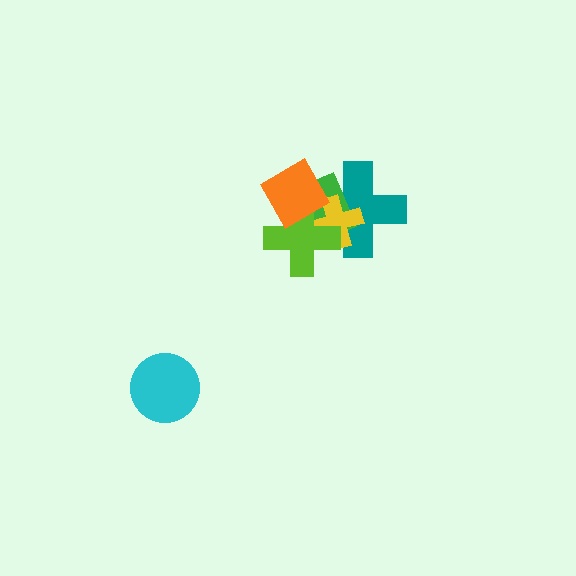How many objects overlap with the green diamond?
4 objects overlap with the green diamond.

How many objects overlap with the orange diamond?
3 objects overlap with the orange diamond.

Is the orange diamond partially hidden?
No, no other shape covers it.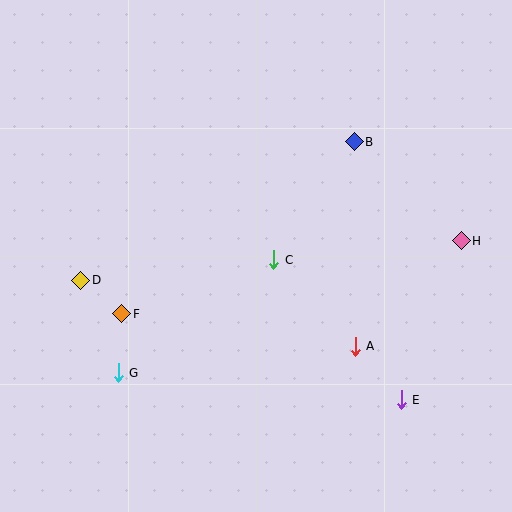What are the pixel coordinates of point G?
Point G is at (118, 373).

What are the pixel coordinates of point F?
Point F is at (122, 314).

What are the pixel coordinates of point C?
Point C is at (274, 260).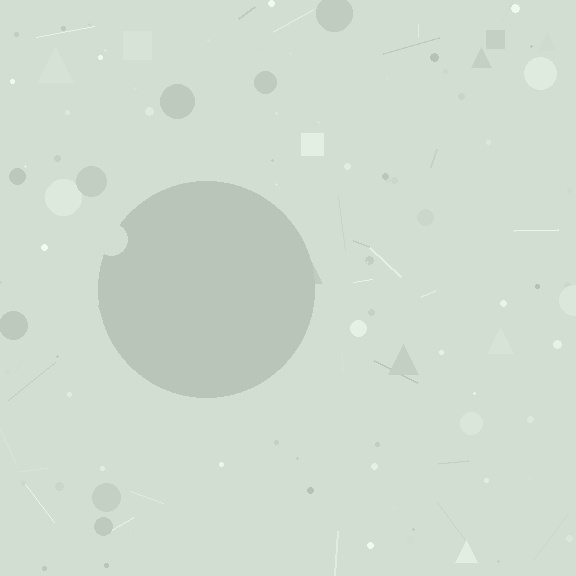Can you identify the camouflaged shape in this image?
The camouflaged shape is a circle.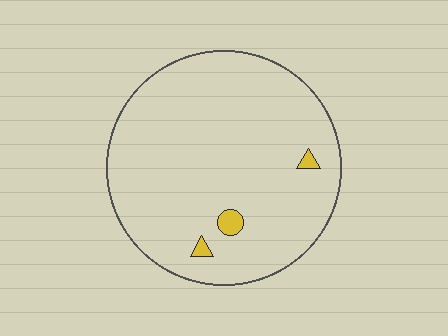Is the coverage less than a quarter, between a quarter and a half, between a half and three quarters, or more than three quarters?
Less than a quarter.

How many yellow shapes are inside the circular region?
3.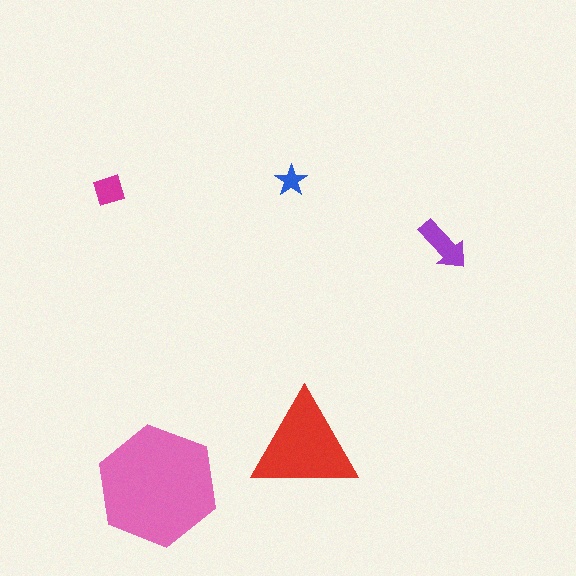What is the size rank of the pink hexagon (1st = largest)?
1st.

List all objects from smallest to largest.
The blue star, the magenta diamond, the purple arrow, the red triangle, the pink hexagon.